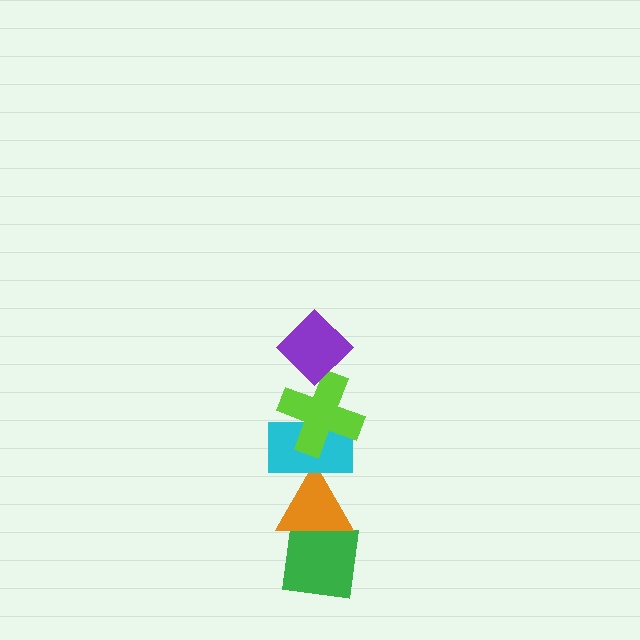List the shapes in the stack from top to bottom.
From top to bottom: the purple diamond, the lime cross, the cyan rectangle, the orange triangle, the green square.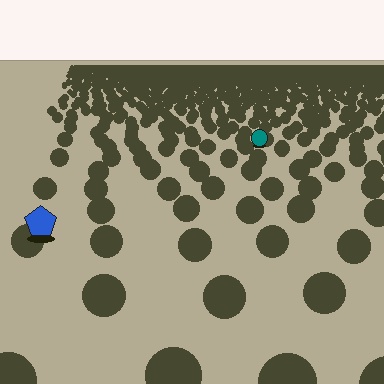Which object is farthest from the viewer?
The teal circle is farthest from the viewer. It appears smaller and the ground texture around it is denser.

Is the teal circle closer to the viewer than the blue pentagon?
No. The blue pentagon is closer — you can tell from the texture gradient: the ground texture is coarser near it.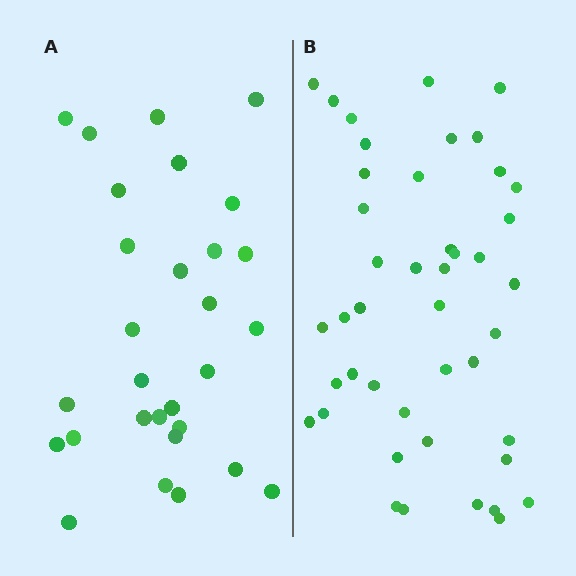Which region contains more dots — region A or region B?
Region B (the right region) has more dots.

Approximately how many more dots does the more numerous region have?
Region B has approximately 15 more dots than region A.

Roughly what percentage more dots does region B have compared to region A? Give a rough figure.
About 50% more.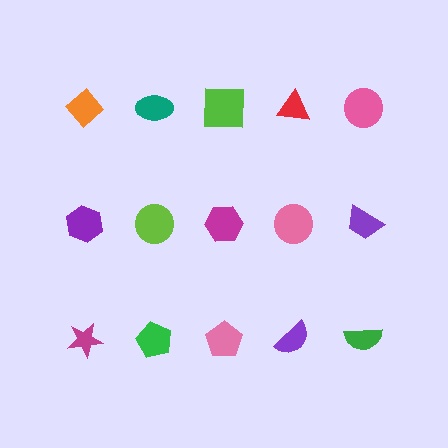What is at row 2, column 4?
A pink circle.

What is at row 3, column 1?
A magenta star.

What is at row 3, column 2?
A green pentagon.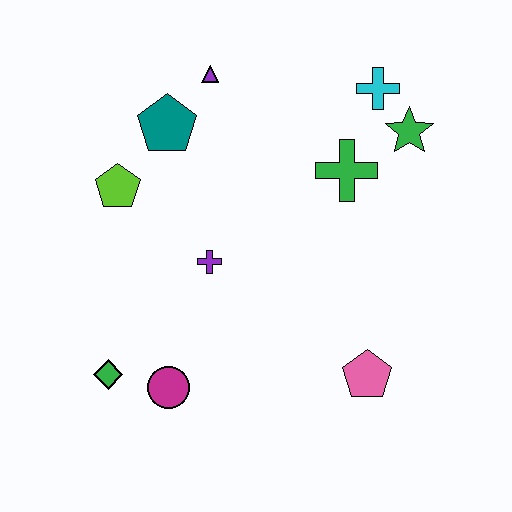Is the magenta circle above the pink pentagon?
No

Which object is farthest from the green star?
The green diamond is farthest from the green star.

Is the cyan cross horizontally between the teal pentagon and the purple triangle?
No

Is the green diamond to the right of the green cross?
No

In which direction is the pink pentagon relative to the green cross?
The pink pentagon is below the green cross.